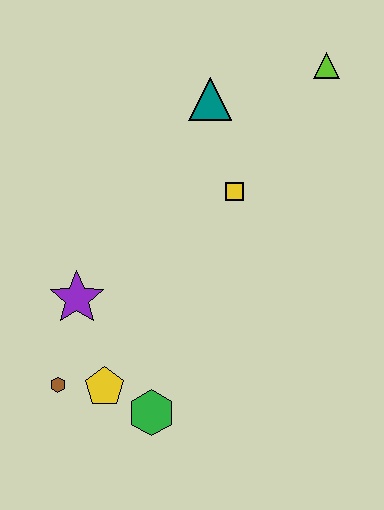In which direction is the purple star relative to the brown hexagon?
The purple star is above the brown hexagon.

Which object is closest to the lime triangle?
The teal triangle is closest to the lime triangle.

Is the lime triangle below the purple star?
No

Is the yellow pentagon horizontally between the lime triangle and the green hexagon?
No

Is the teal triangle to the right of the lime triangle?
No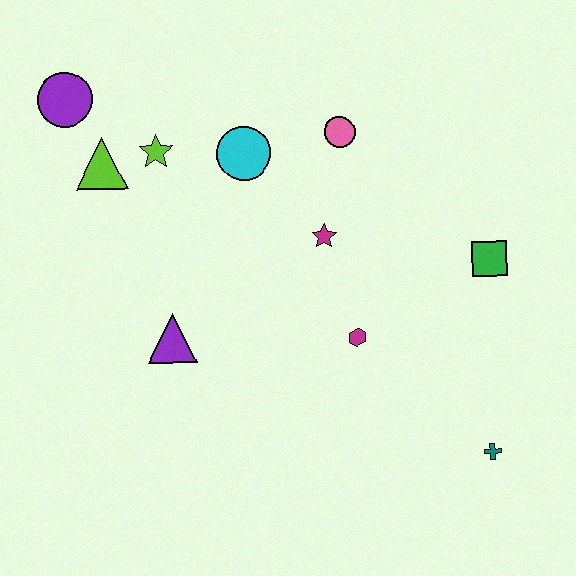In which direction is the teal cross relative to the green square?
The teal cross is below the green square.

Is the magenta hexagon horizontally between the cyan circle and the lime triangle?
No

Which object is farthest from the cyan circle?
The teal cross is farthest from the cyan circle.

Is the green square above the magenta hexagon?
Yes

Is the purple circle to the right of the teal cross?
No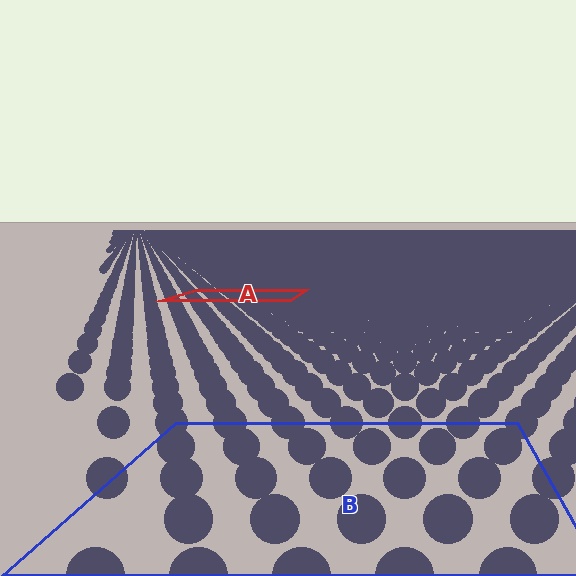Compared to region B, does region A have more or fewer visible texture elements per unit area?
Region A has more texture elements per unit area — they are packed more densely because it is farther away.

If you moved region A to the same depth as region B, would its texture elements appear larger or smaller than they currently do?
They would appear larger. At a closer depth, the same texture elements are projected at a bigger on-screen size.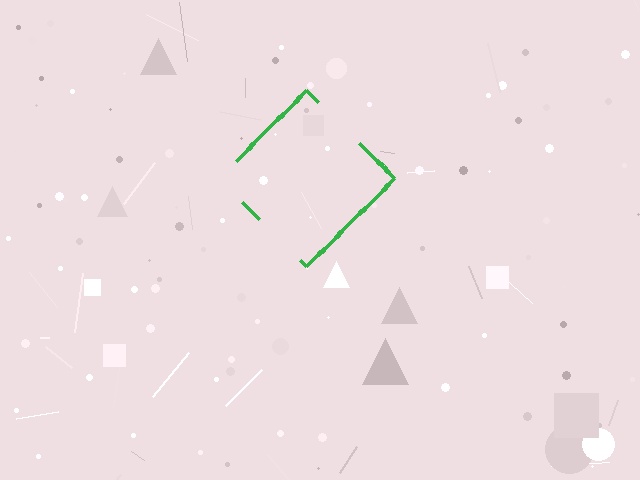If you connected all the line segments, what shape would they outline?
They would outline a diamond.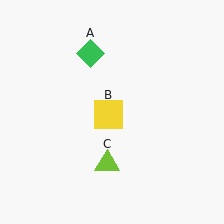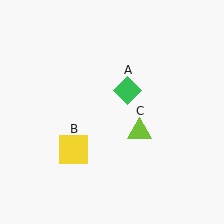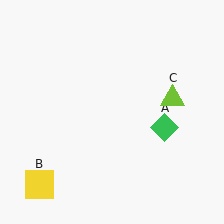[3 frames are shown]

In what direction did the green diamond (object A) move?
The green diamond (object A) moved down and to the right.